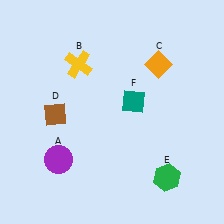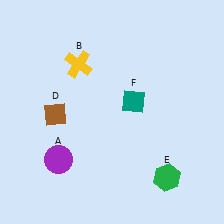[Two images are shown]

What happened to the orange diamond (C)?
The orange diamond (C) was removed in Image 2. It was in the top-right area of Image 1.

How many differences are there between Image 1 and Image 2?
There is 1 difference between the two images.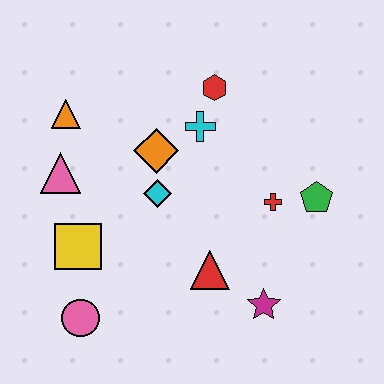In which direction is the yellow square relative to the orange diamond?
The yellow square is below the orange diamond.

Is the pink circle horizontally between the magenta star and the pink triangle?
Yes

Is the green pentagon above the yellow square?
Yes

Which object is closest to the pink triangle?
The orange triangle is closest to the pink triangle.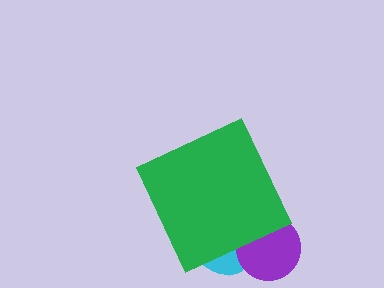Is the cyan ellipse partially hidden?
Yes, the cyan ellipse is partially hidden behind the green diamond.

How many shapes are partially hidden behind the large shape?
3 shapes are partially hidden.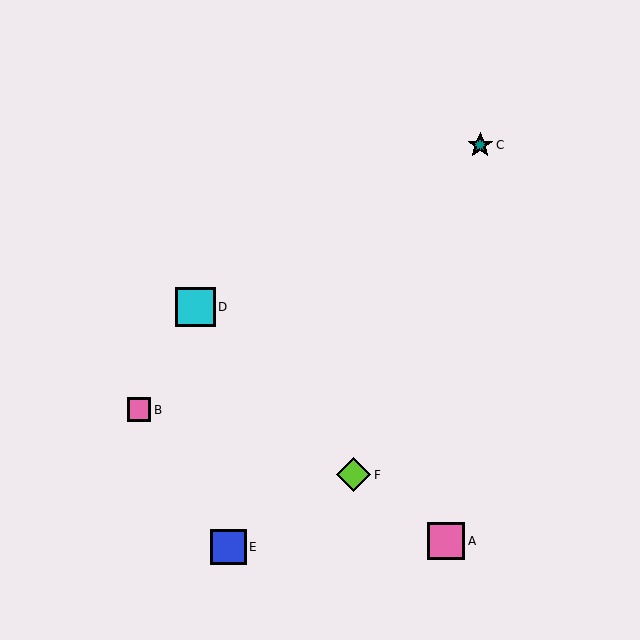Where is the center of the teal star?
The center of the teal star is at (480, 145).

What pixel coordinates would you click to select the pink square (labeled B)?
Click at (139, 410) to select the pink square B.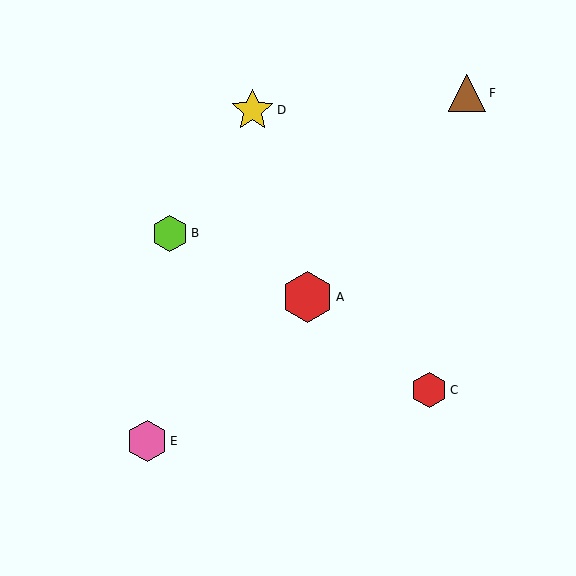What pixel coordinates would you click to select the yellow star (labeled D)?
Click at (253, 110) to select the yellow star D.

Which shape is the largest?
The red hexagon (labeled A) is the largest.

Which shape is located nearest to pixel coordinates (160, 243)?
The lime hexagon (labeled B) at (170, 233) is nearest to that location.